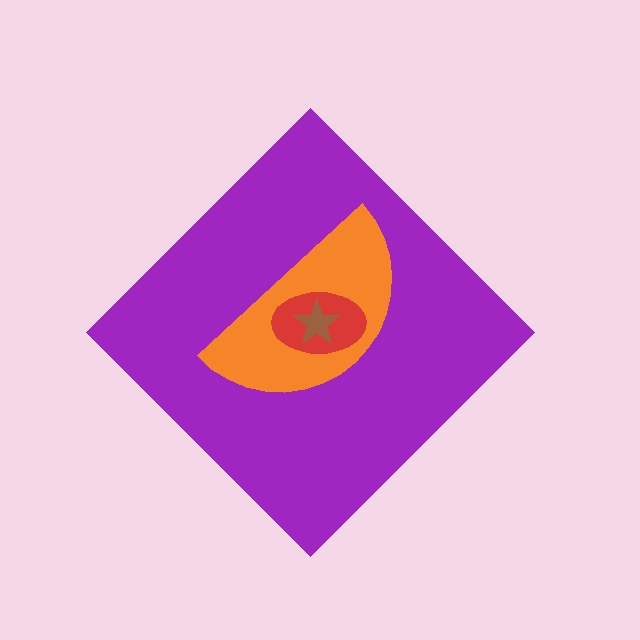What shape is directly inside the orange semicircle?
The red ellipse.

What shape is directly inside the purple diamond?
The orange semicircle.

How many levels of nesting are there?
4.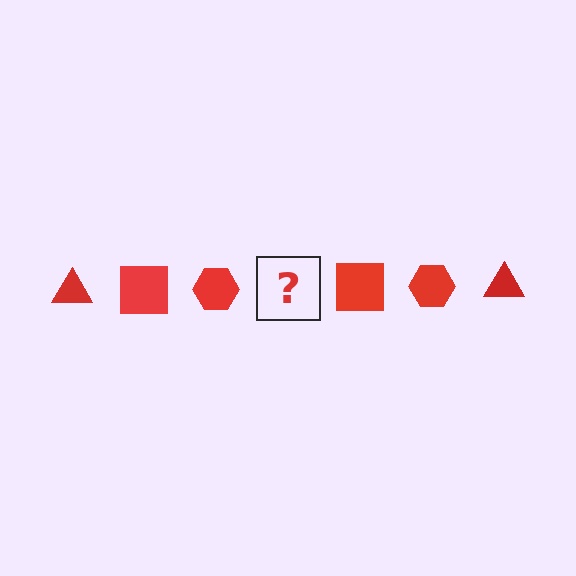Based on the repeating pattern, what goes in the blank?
The blank should be a red triangle.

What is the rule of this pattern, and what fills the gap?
The rule is that the pattern cycles through triangle, square, hexagon shapes in red. The gap should be filled with a red triangle.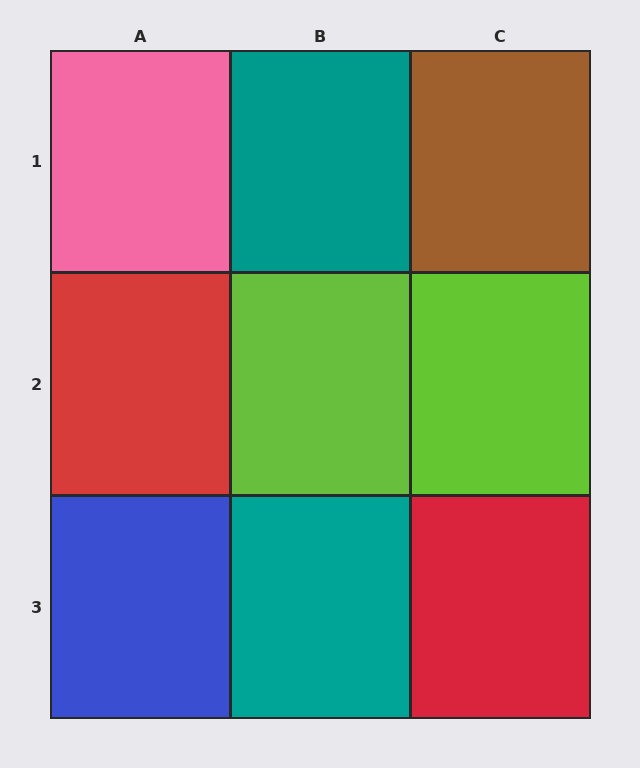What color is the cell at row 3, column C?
Red.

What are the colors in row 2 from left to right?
Red, lime, lime.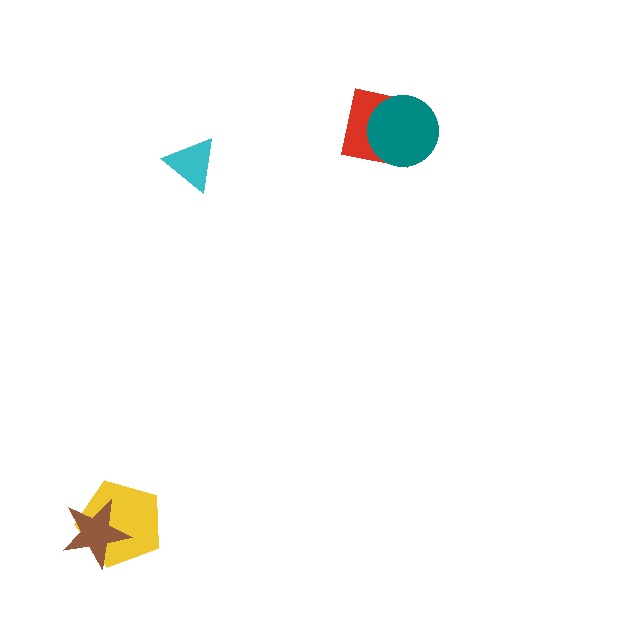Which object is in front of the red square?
The teal circle is in front of the red square.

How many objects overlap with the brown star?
1 object overlaps with the brown star.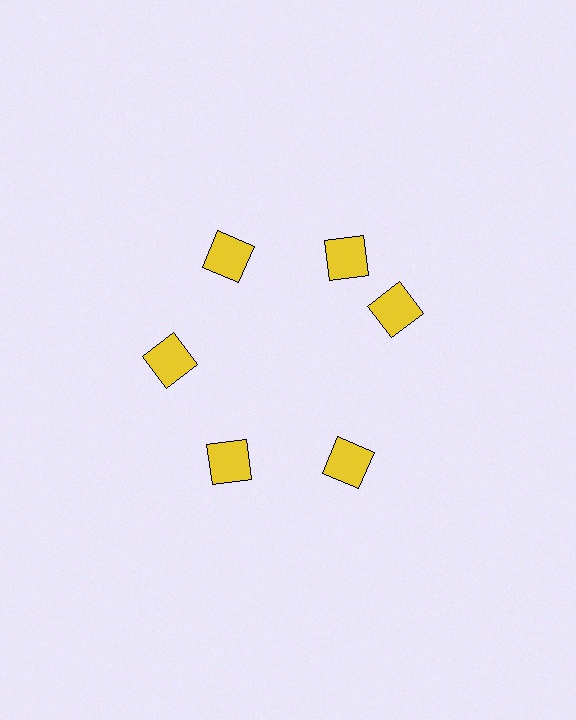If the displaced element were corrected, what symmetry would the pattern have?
It would have 6-fold rotational symmetry — the pattern would map onto itself every 60 degrees.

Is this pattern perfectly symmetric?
No. The 6 yellow squares are arranged in a ring, but one element near the 3 o'clock position is rotated out of alignment along the ring, breaking the 6-fold rotational symmetry.